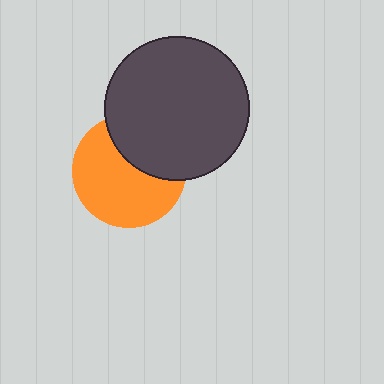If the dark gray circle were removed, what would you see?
You would see the complete orange circle.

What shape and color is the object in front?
The object in front is a dark gray circle.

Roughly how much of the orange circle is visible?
About half of it is visible (roughly 65%).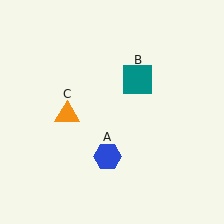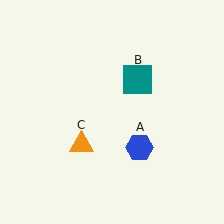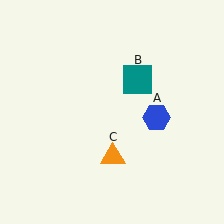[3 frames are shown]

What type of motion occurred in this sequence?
The blue hexagon (object A), orange triangle (object C) rotated counterclockwise around the center of the scene.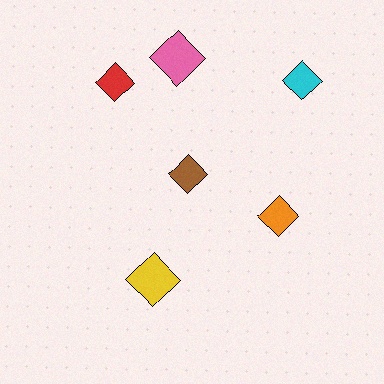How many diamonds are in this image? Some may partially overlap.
There are 6 diamonds.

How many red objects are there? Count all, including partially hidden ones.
There is 1 red object.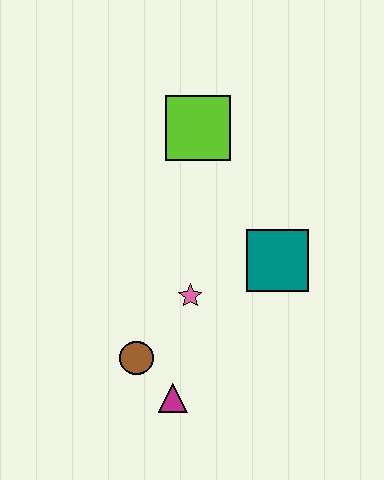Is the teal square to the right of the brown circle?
Yes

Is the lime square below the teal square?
No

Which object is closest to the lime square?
The teal square is closest to the lime square.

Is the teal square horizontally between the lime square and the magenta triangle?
No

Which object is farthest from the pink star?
The lime square is farthest from the pink star.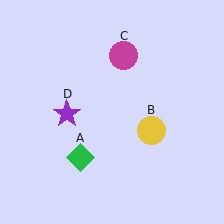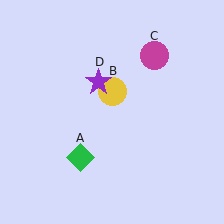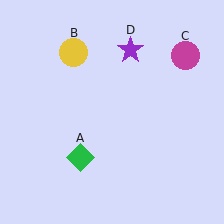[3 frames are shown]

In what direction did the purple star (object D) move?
The purple star (object D) moved up and to the right.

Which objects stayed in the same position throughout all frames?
Green diamond (object A) remained stationary.